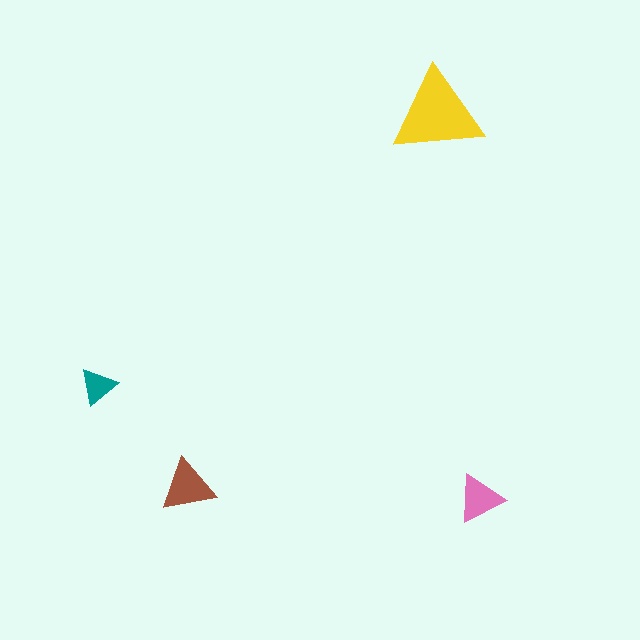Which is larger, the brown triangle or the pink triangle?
The brown one.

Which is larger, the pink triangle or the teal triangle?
The pink one.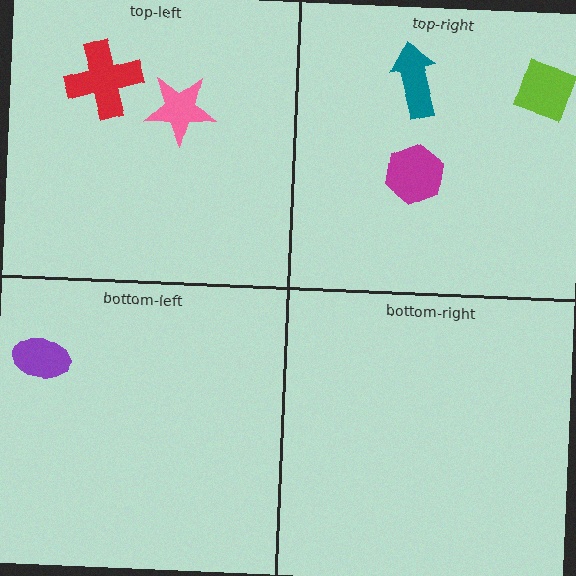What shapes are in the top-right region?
The teal arrow, the lime diamond, the magenta hexagon.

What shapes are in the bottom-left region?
The purple ellipse.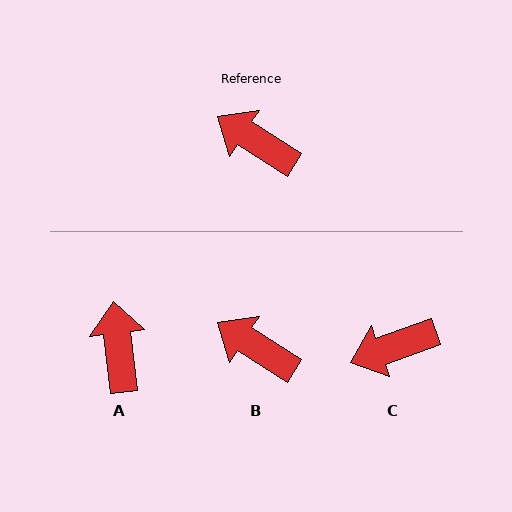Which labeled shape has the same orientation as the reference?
B.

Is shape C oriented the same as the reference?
No, it is off by about 52 degrees.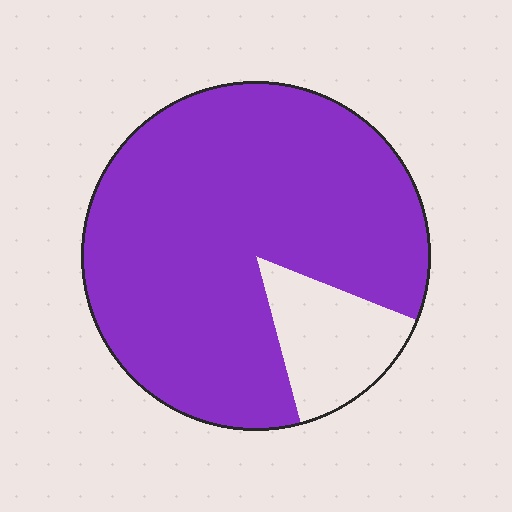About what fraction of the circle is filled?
About five sixths (5/6).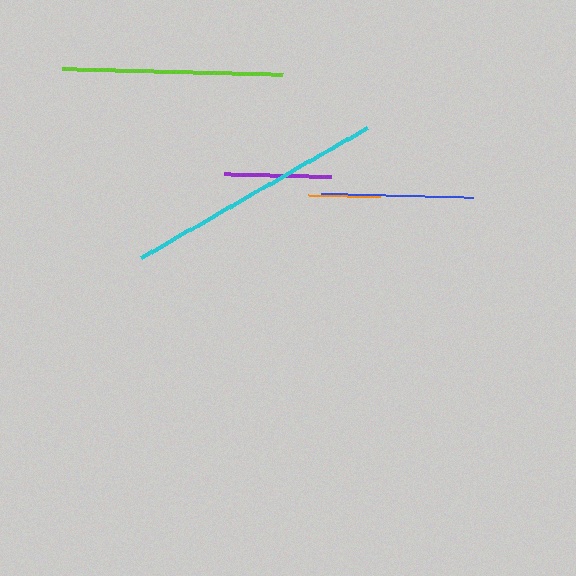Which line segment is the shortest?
The orange line is the shortest at approximately 72 pixels.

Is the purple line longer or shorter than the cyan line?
The cyan line is longer than the purple line.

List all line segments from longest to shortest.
From longest to shortest: cyan, lime, blue, purple, orange.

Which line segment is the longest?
The cyan line is the longest at approximately 262 pixels.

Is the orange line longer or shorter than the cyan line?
The cyan line is longer than the orange line.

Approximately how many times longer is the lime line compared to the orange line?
The lime line is approximately 3.1 times the length of the orange line.